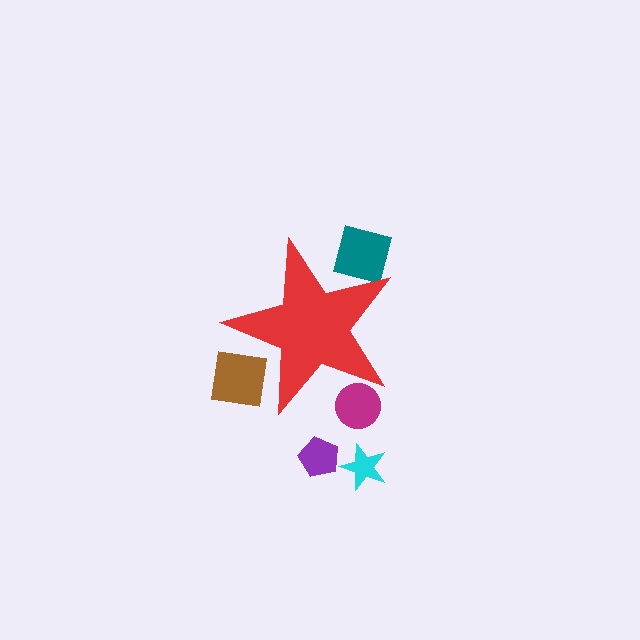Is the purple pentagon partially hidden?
No, the purple pentagon is fully visible.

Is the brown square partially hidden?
Yes, the brown square is partially hidden behind the red star.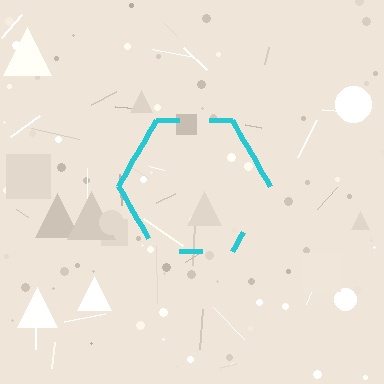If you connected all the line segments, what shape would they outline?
They would outline a hexagon.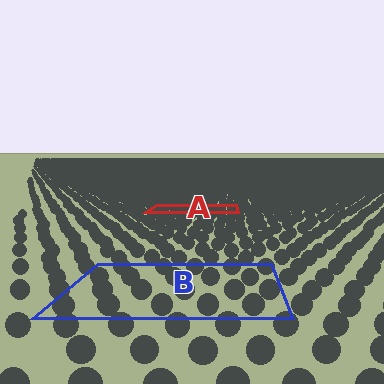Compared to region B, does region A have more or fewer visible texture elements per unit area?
Region A has more texture elements per unit area — they are packed more densely because it is farther away.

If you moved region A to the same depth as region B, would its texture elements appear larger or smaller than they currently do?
They would appear larger. At a closer depth, the same texture elements are projected at a bigger on-screen size.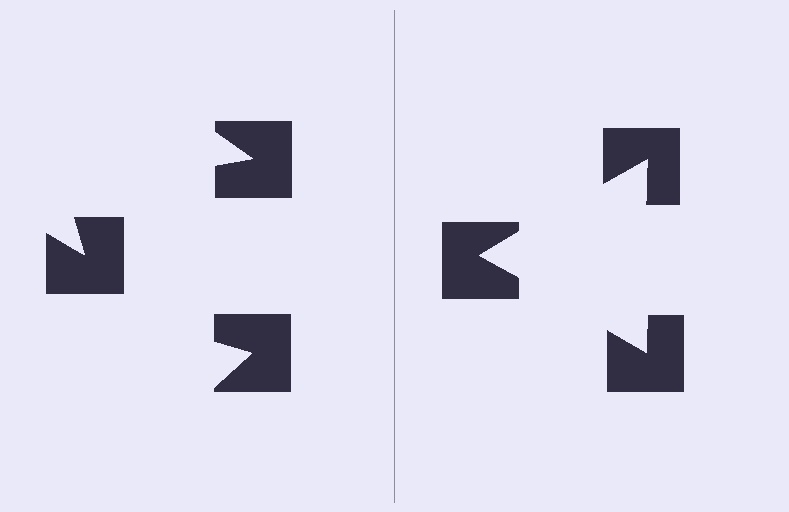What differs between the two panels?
The notched squares are positioned identically on both sides; only the wedge orientations differ. On the right they align to a triangle; on the left they are misaligned.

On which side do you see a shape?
An illusory triangle appears on the right side. On the left side the wedge cuts are rotated, so no coherent shape forms.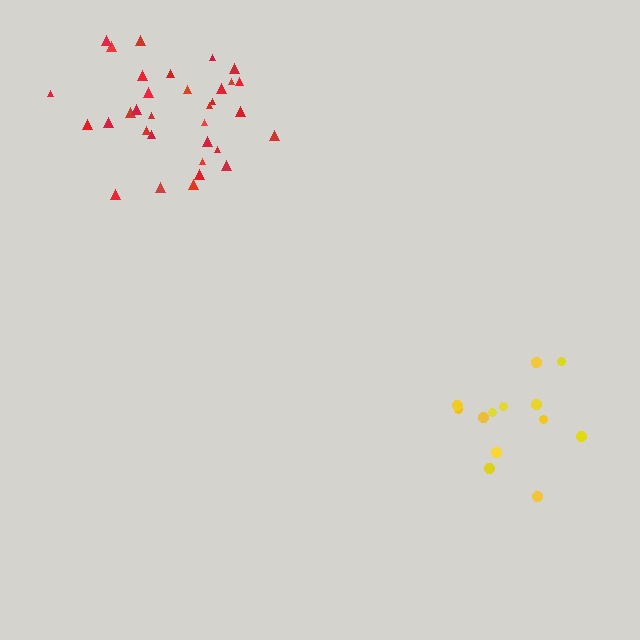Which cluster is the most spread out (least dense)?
Yellow.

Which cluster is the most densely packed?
Red.